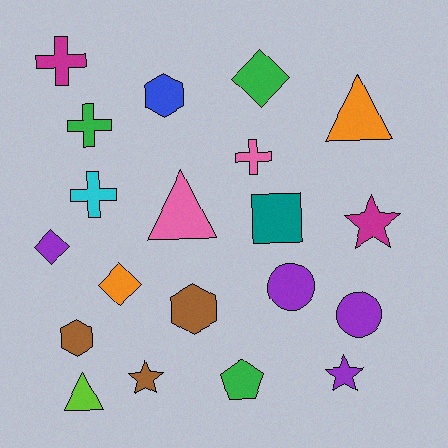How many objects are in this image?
There are 20 objects.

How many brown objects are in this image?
There are 3 brown objects.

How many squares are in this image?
There is 1 square.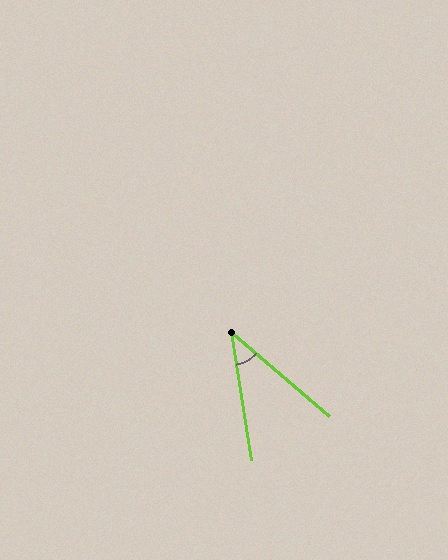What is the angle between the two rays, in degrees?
Approximately 41 degrees.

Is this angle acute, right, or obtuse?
It is acute.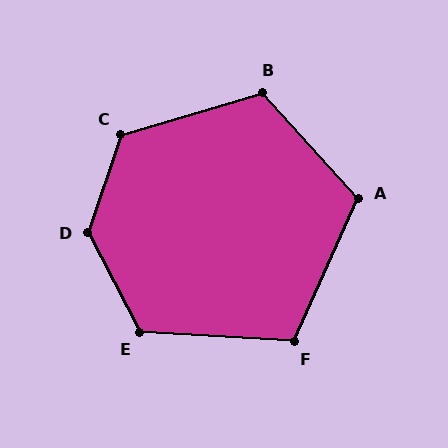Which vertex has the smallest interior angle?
F, at approximately 111 degrees.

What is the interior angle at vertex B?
Approximately 116 degrees (obtuse).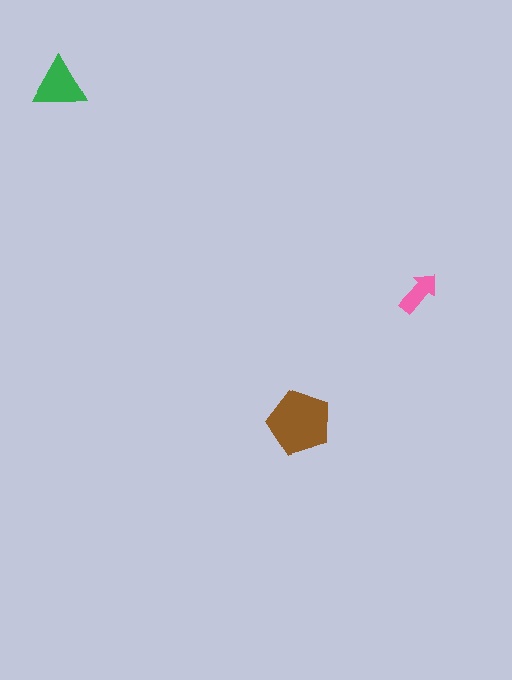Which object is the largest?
The brown pentagon.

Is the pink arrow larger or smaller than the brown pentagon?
Smaller.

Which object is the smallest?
The pink arrow.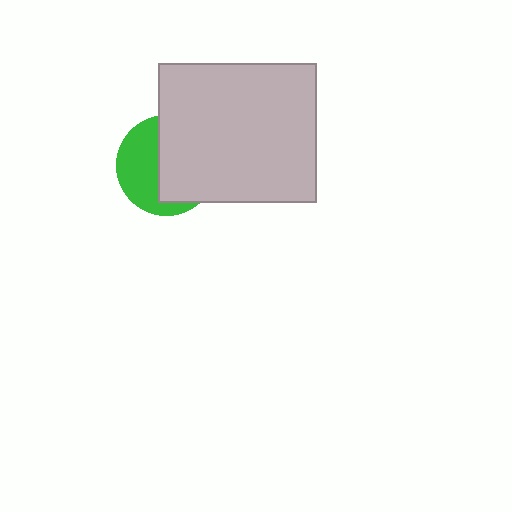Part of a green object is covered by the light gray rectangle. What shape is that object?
It is a circle.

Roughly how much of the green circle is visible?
A small part of it is visible (roughly 44%).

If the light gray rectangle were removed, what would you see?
You would see the complete green circle.